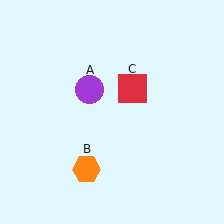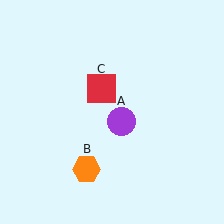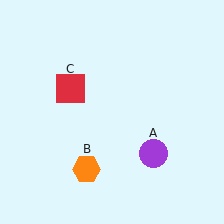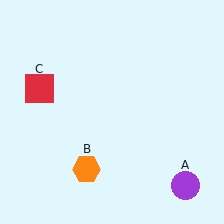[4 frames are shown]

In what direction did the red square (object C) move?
The red square (object C) moved left.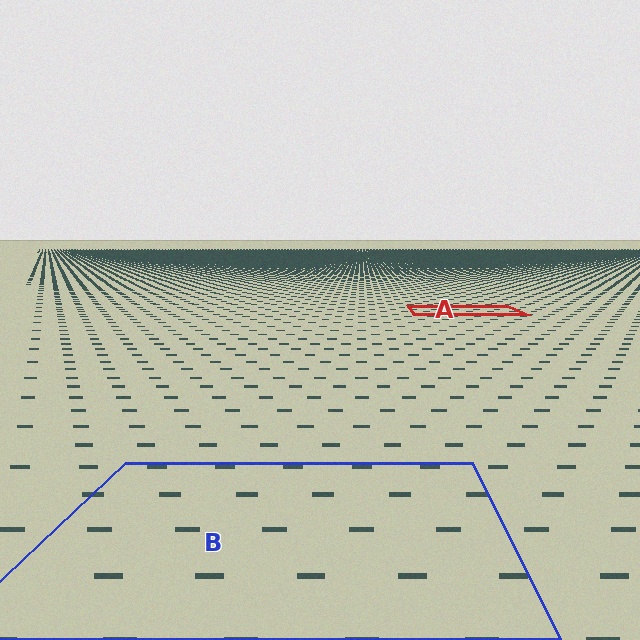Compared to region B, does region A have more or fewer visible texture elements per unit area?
Region A has more texture elements per unit area — they are packed more densely because it is farther away.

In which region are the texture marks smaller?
The texture marks are smaller in region A, because it is farther away.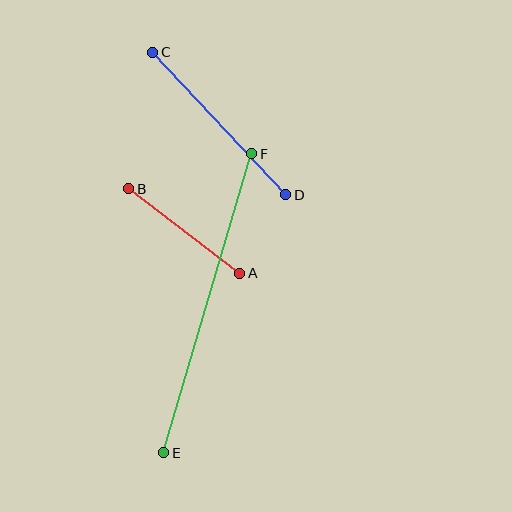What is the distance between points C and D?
The distance is approximately 195 pixels.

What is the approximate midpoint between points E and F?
The midpoint is at approximately (208, 303) pixels.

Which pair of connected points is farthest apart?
Points E and F are farthest apart.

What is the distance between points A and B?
The distance is approximately 140 pixels.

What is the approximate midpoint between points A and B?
The midpoint is at approximately (184, 231) pixels.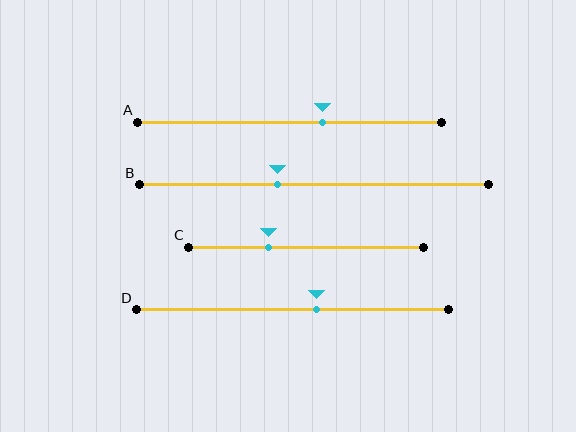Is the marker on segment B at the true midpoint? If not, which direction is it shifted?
No, the marker on segment B is shifted to the left by about 11% of the segment length.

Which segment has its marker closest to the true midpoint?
Segment D has its marker closest to the true midpoint.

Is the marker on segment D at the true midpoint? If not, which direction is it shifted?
No, the marker on segment D is shifted to the right by about 8% of the segment length.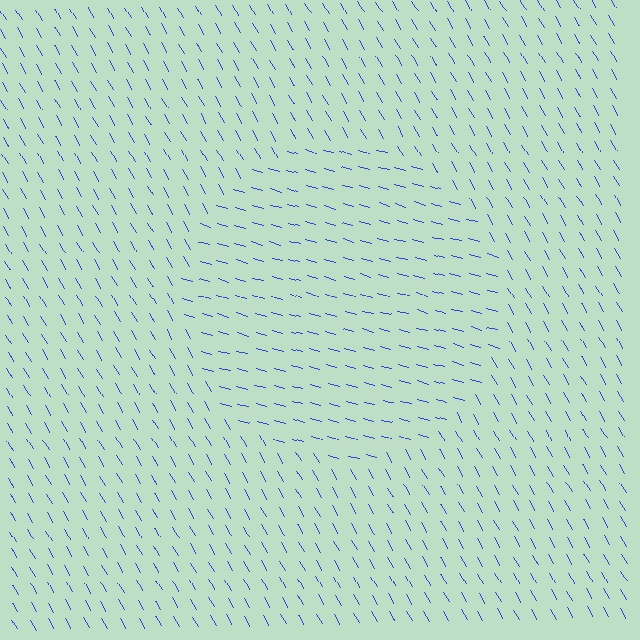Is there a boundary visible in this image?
Yes, there is a texture boundary formed by a change in line orientation.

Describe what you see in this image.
The image is filled with small blue line segments. A circle region in the image has lines oriented differently from the surrounding lines, creating a visible texture boundary.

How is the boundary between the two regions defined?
The boundary is defined purely by a change in line orientation (approximately 45 degrees difference). All lines are the same color and thickness.